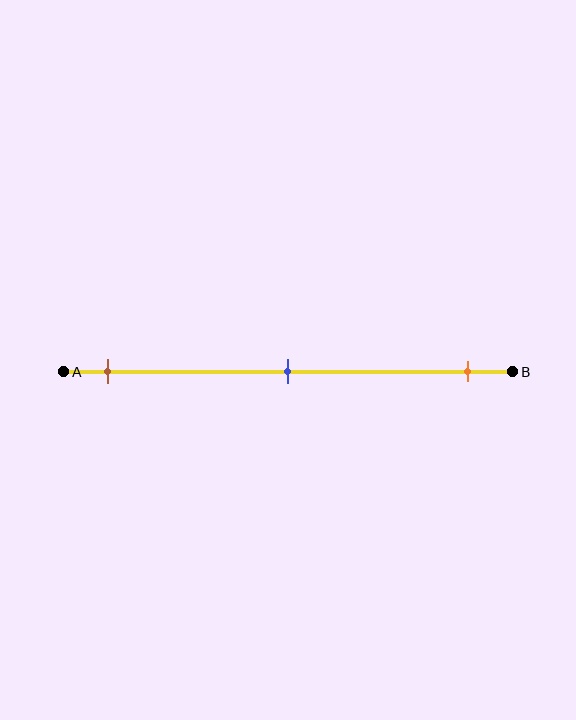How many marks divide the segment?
There are 3 marks dividing the segment.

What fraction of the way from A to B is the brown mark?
The brown mark is approximately 10% (0.1) of the way from A to B.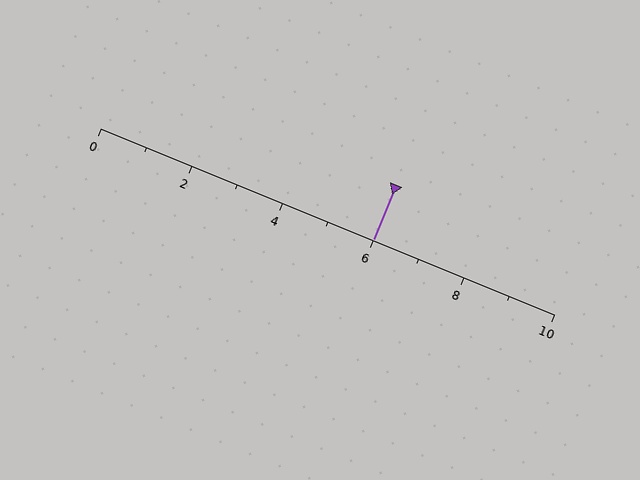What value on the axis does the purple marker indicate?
The marker indicates approximately 6.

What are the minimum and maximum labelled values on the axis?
The axis runs from 0 to 10.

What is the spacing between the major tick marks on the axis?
The major ticks are spaced 2 apart.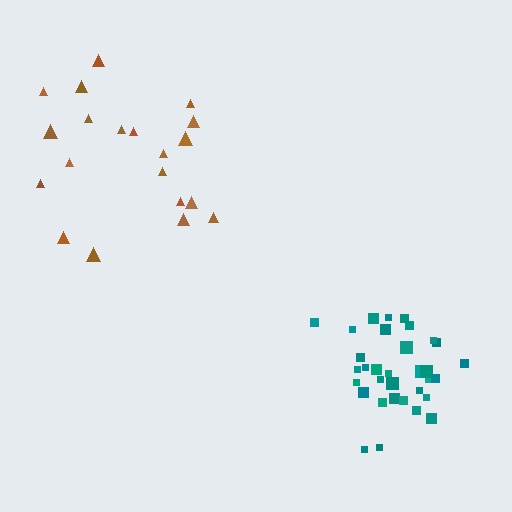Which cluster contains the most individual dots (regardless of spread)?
Teal (33).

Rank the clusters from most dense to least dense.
teal, brown.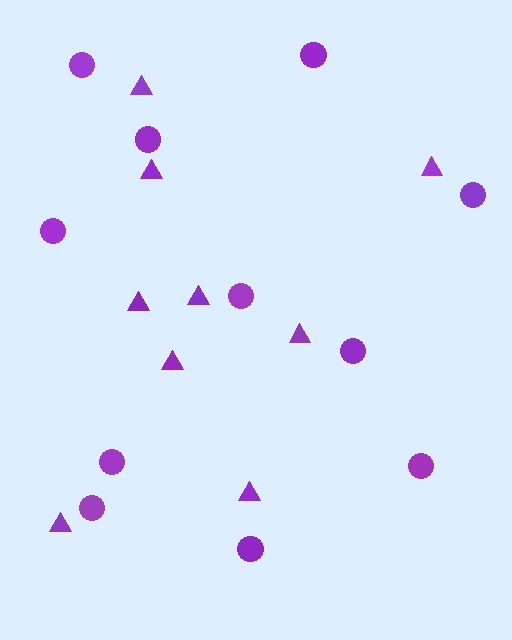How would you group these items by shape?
There are 2 groups: one group of circles (11) and one group of triangles (9).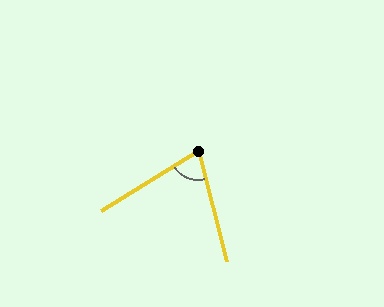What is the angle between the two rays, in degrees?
Approximately 73 degrees.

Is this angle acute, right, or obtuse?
It is acute.